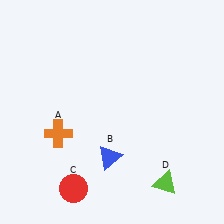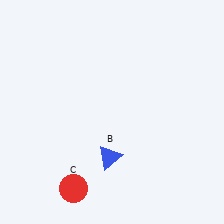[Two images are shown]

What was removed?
The lime triangle (D), the orange cross (A) were removed in Image 2.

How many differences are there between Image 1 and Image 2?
There are 2 differences between the two images.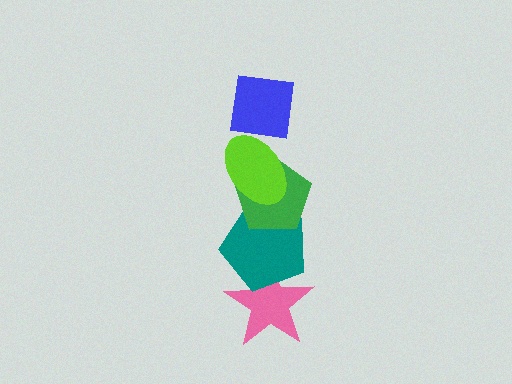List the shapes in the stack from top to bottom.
From top to bottom: the blue square, the lime ellipse, the green pentagon, the teal pentagon, the pink star.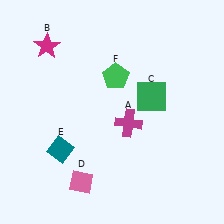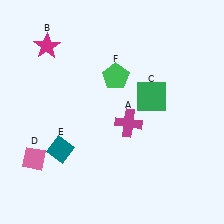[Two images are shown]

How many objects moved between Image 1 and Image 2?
1 object moved between the two images.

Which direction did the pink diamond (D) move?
The pink diamond (D) moved left.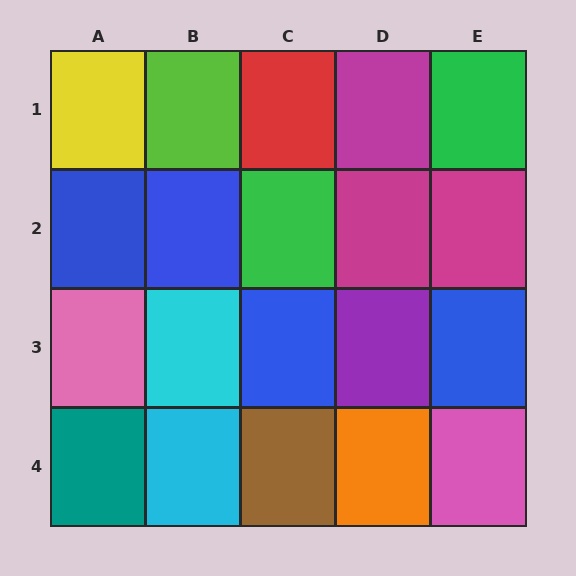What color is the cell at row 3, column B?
Cyan.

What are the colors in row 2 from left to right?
Blue, blue, green, magenta, magenta.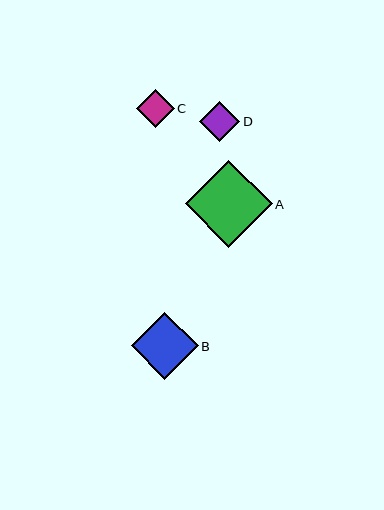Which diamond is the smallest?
Diamond C is the smallest with a size of approximately 37 pixels.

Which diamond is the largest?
Diamond A is the largest with a size of approximately 87 pixels.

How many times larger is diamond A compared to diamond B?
Diamond A is approximately 1.3 times the size of diamond B.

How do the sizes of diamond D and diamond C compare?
Diamond D and diamond C are approximately the same size.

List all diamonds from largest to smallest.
From largest to smallest: A, B, D, C.